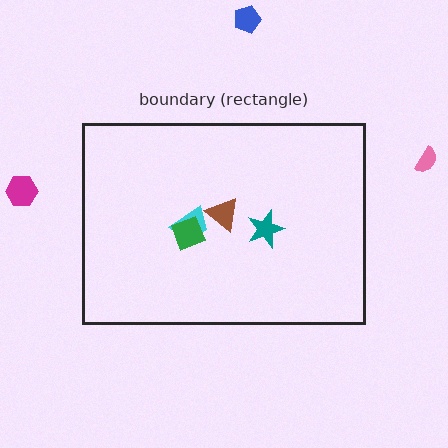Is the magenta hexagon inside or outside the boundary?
Outside.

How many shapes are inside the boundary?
4 inside, 3 outside.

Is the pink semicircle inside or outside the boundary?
Outside.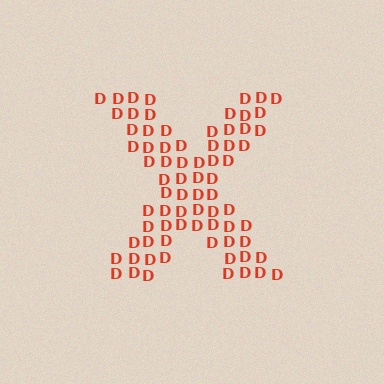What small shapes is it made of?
It is made of small letter D's.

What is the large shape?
The large shape is the letter X.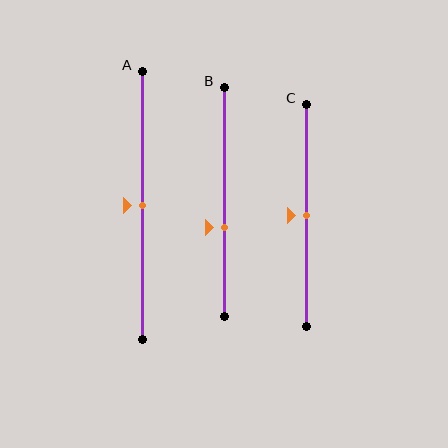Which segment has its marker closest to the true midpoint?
Segment A has its marker closest to the true midpoint.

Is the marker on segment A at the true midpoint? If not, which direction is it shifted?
Yes, the marker on segment A is at the true midpoint.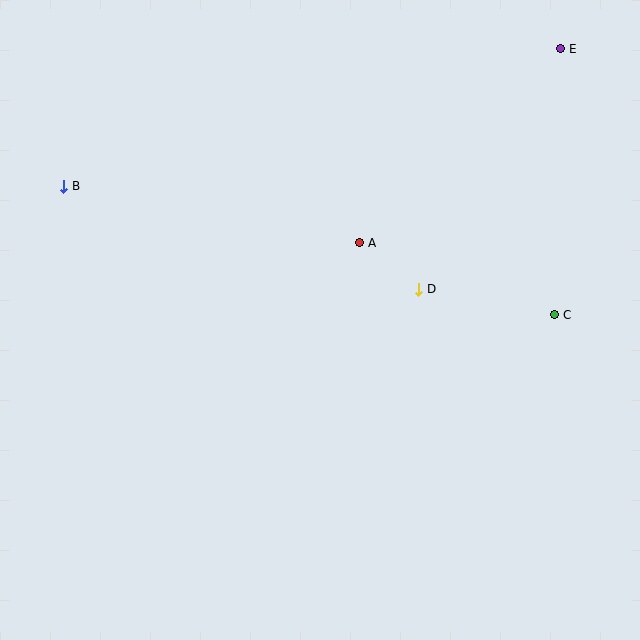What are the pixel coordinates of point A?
Point A is at (360, 243).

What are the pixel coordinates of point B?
Point B is at (64, 186).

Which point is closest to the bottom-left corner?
Point B is closest to the bottom-left corner.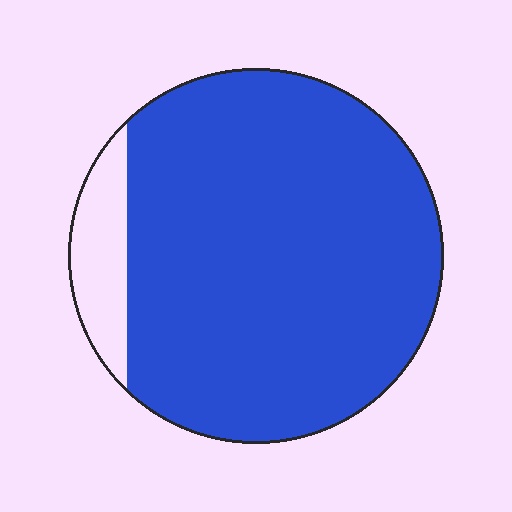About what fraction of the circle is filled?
About nine tenths (9/10).